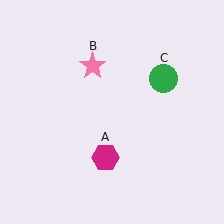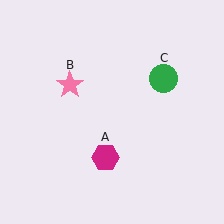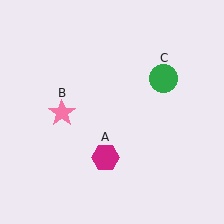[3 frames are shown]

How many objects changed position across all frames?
1 object changed position: pink star (object B).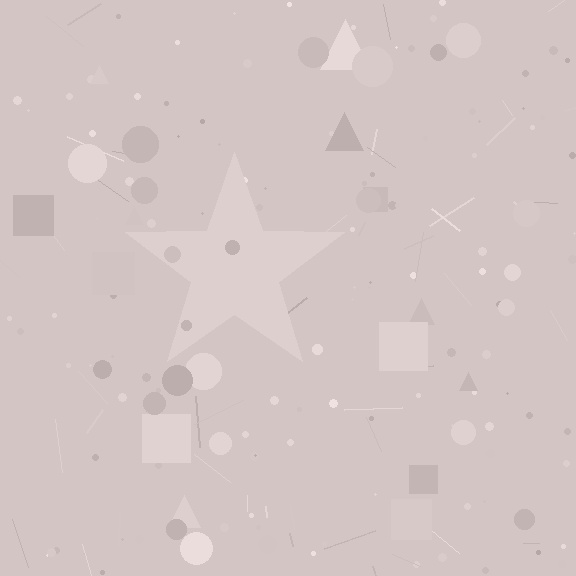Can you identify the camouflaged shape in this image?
The camouflaged shape is a star.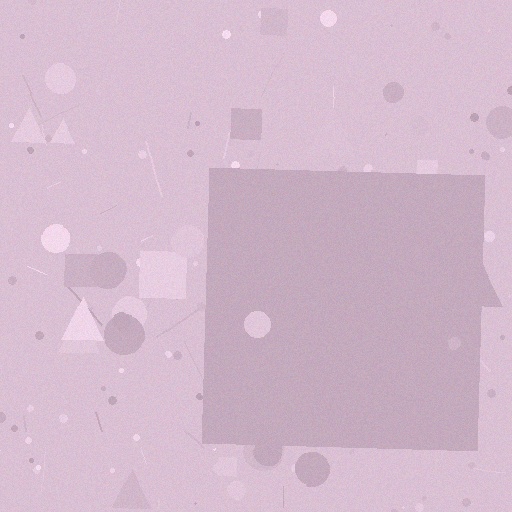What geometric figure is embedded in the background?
A square is embedded in the background.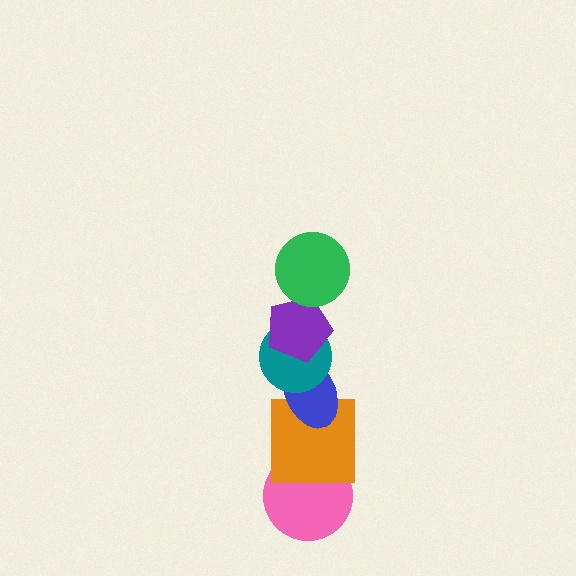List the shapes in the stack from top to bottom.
From top to bottom: the green circle, the purple pentagon, the teal circle, the blue ellipse, the orange square, the pink circle.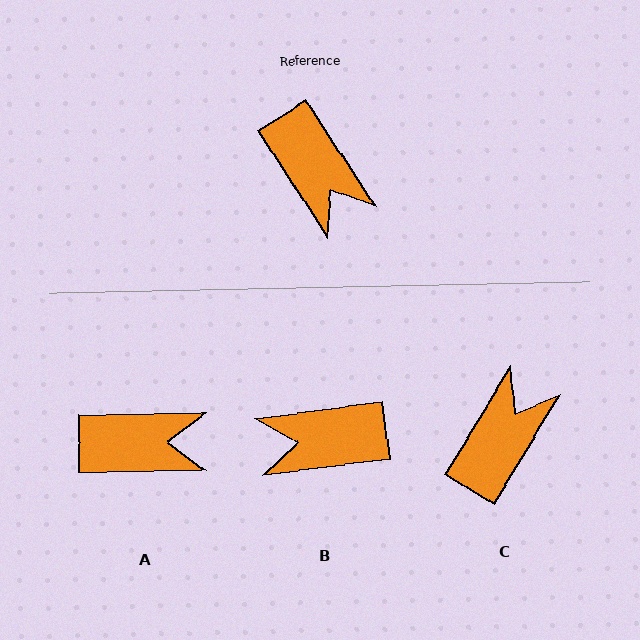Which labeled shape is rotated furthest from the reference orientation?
B, about 116 degrees away.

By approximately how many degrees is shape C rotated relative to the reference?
Approximately 115 degrees counter-clockwise.